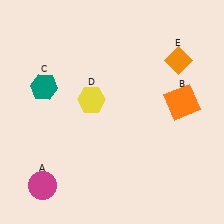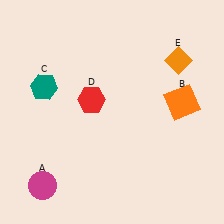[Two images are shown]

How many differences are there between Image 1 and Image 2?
There is 1 difference between the two images.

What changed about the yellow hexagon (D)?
In Image 1, D is yellow. In Image 2, it changed to red.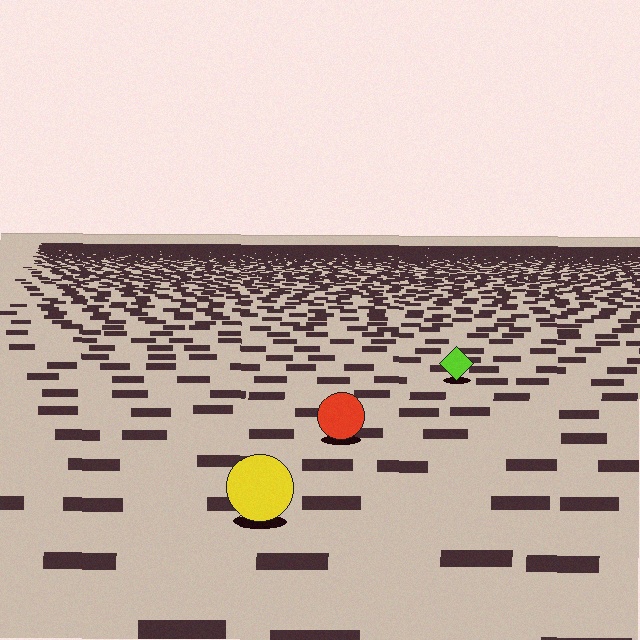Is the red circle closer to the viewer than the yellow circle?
No. The yellow circle is closer — you can tell from the texture gradient: the ground texture is coarser near it.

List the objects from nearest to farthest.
From nearest to farthest: the yellow circle, the red circle, the lime diamond.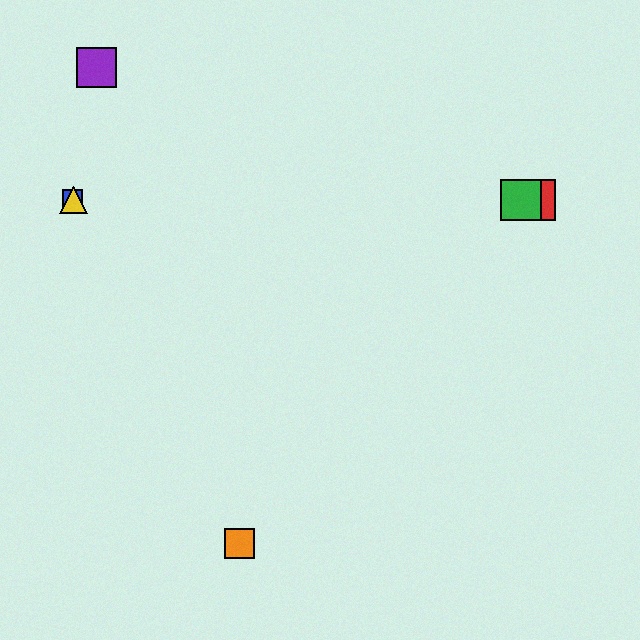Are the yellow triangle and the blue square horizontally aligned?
Yes, both are at y≈200.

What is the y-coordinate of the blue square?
The blue square is at y≈200.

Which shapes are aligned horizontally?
The red square, the blue square, the green square, the yellow triangle are aligned horizontally.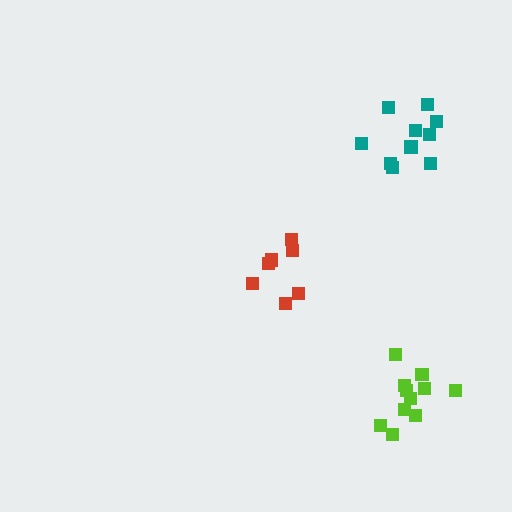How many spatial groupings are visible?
There are 3 spatial groupings.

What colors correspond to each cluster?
The clusters are colored: red, teal, lime.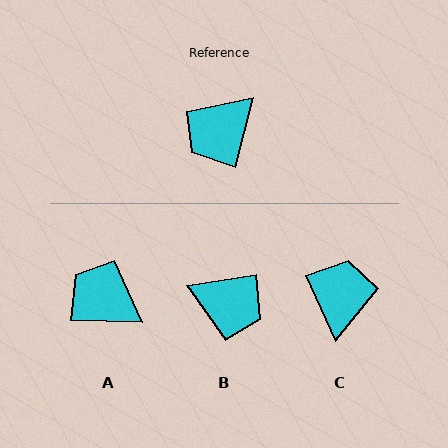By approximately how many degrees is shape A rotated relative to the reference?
Approximately 77 degrees clockwise.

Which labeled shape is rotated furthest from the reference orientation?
C, about 141 degrees away.